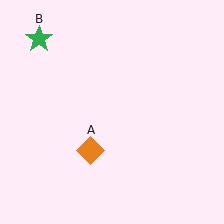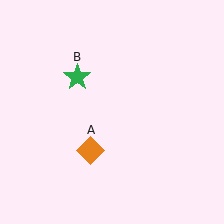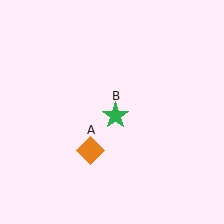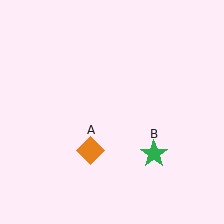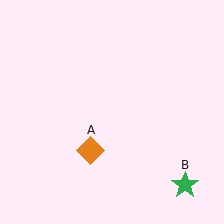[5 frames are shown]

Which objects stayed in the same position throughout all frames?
Orange diamond (object A) remained stationary.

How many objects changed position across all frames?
1 object changed position: green star (object B).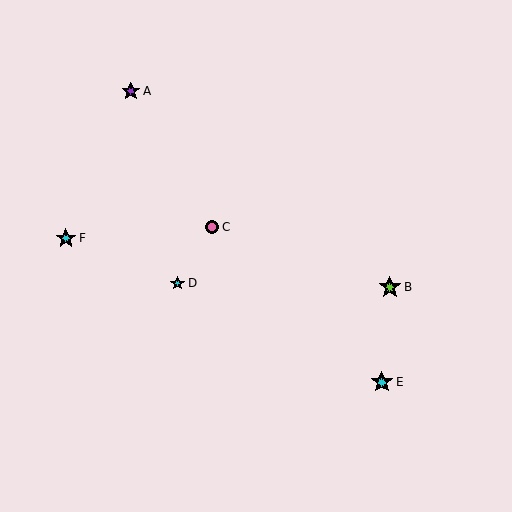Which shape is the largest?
The lime star (labeled B) is the largest.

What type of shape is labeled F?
Shape F is a cyan star.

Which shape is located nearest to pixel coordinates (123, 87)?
The purple star (labeled A) at (131, 91) is nearest to that location.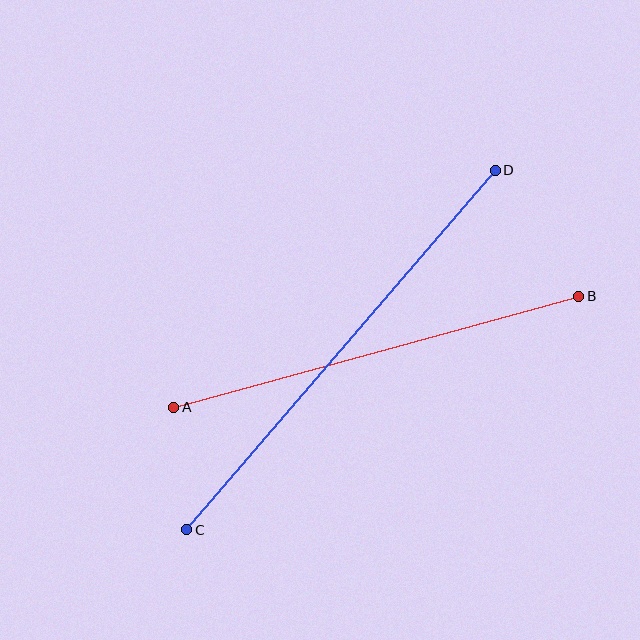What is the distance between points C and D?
The distance is approximately 474 pixels.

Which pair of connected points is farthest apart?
Points C and D are farthest apart.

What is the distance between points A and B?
The distance is approximately 420 pixels.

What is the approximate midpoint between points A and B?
The midpoint is at approximately (376, 352) pixels.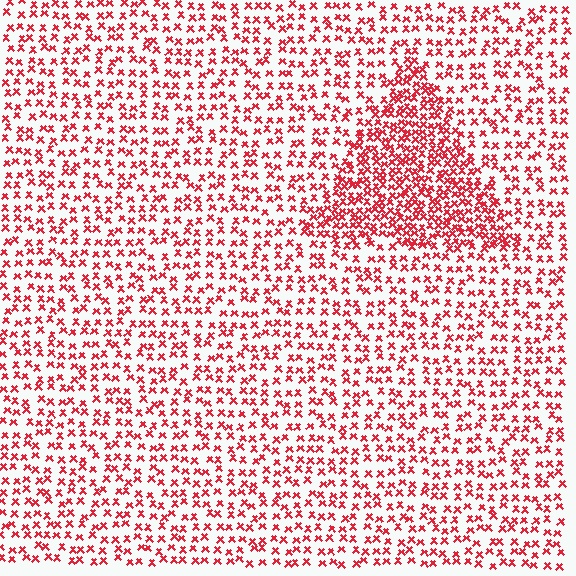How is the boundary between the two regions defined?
The boundary is defined by a change in element density (approximately 2.1x ratio). All elements are the same color, size, and shape.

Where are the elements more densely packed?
The elements are more densely packed inside the triangle boundary.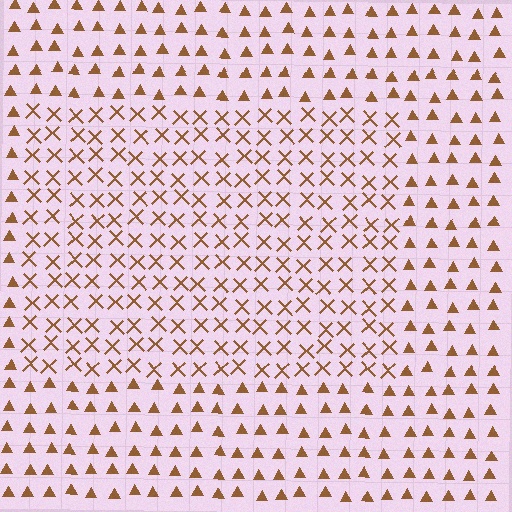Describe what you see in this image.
The image is filled with small brown elements arranged in a uniform grid. A rectangle-shaped region contains X marks, while the surrounding area contains triangles. The boundary is defined purely by the change in element shape.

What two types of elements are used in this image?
The image uses X marks inside the rectangle region and triangles outside it.